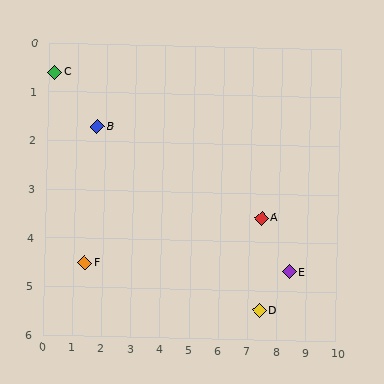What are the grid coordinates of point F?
Point F is at approximately (1.4, 4.5).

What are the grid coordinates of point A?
Point A is at approximately (7.4, 3.5).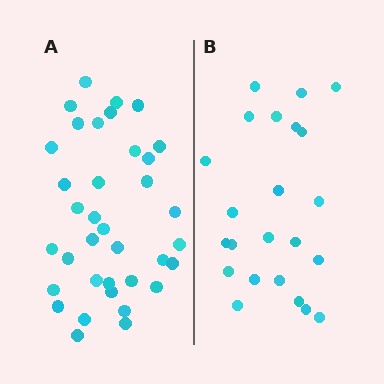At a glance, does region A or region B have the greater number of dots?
Region A (the left region) has more dots.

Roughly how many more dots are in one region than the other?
Region A has approximately 15 more dots than region B.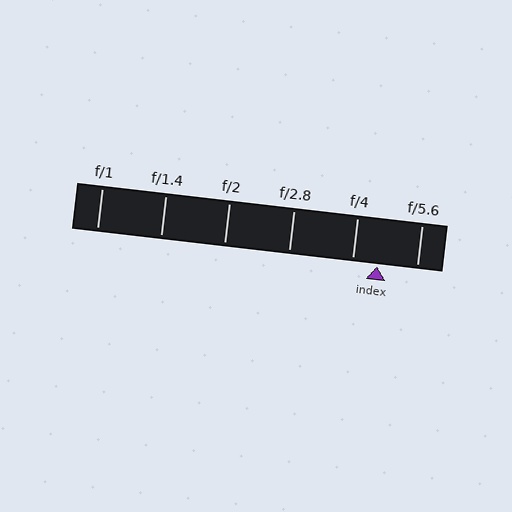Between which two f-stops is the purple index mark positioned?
The index mark is between f/4 and f/5.6.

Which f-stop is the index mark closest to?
The index mark is closest to f/4.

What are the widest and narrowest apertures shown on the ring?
The widest aperture shown is f/1 and the narrowest is f/5.6.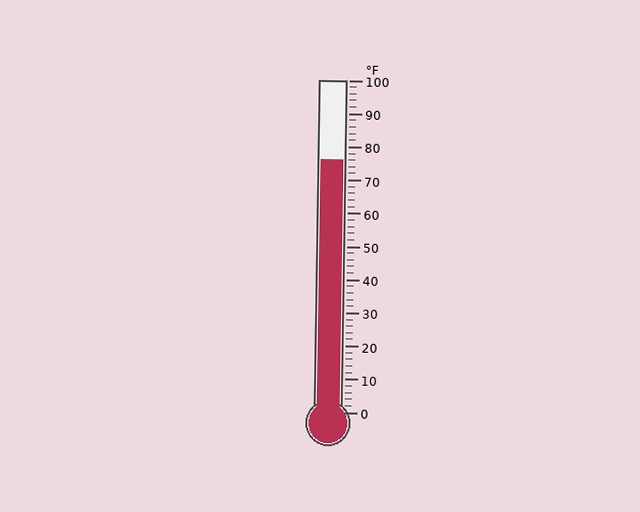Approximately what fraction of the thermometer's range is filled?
The thermometer is filled to approximately 75% of its range.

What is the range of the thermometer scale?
The thermometer scale ranges from 0°F to 100°F.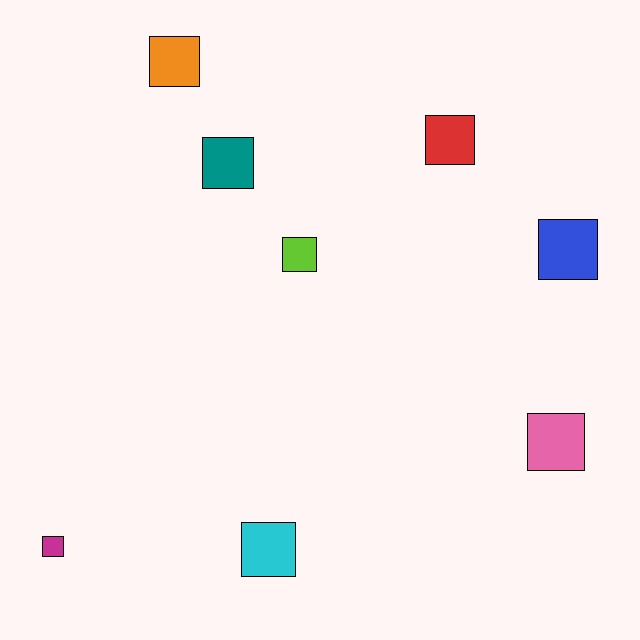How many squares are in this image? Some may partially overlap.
There are 8 squares.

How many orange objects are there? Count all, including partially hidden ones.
There is 1 orange object.